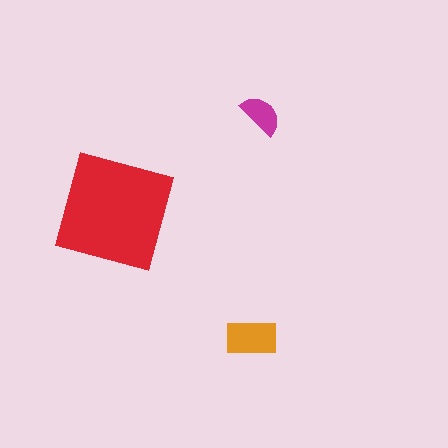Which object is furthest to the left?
The red square is leftmost.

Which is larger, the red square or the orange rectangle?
The red square.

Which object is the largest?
The red square.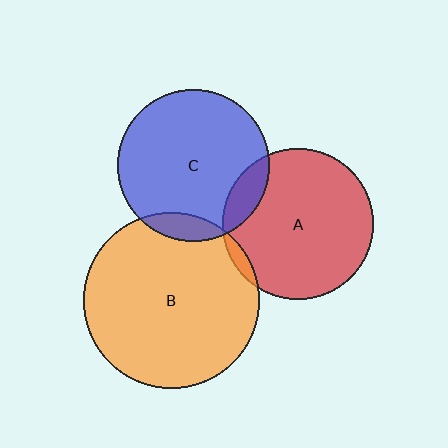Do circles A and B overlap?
Yes.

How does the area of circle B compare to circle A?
Approximately 1.4 times.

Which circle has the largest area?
Circle B (orange).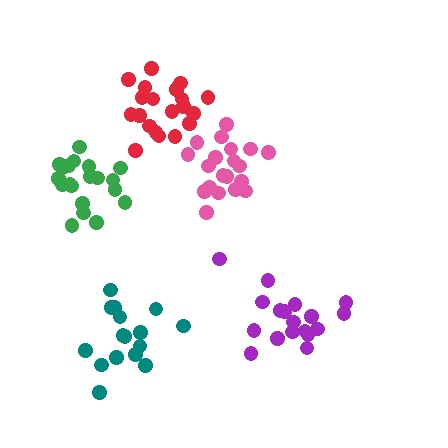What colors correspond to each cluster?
The clusters are colored: pink, green, purple, red, teal.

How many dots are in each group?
Group 1: 20 dots, Group 2: 20 dots, Group 3: 18 dots, Group 4: 21 dots, Group 5: 16 dots (95 total).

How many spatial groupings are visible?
There are 5 spatial groupings.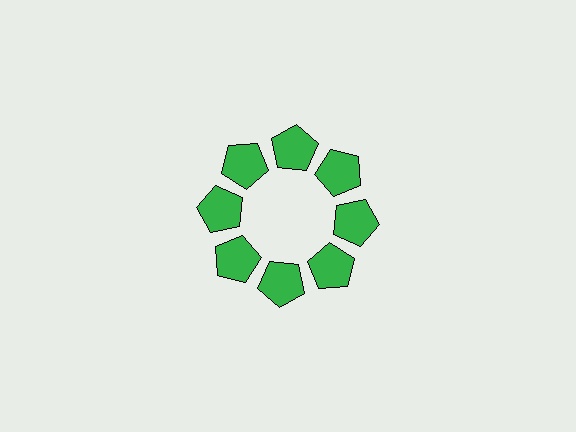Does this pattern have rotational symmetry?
Yes, this pattern has 8-fold rotational symmetry. It looks the same after rotating 45 degrees around the center.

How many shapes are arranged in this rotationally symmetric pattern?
There are 8 shapes, arranged in 8 groups of 1.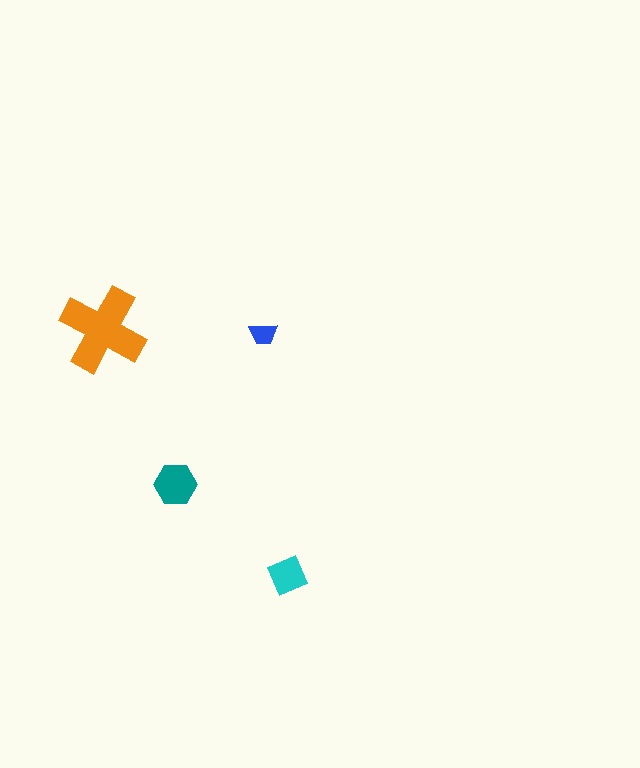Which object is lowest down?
The cyan square is bottommost.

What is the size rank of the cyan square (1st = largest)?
3rd.